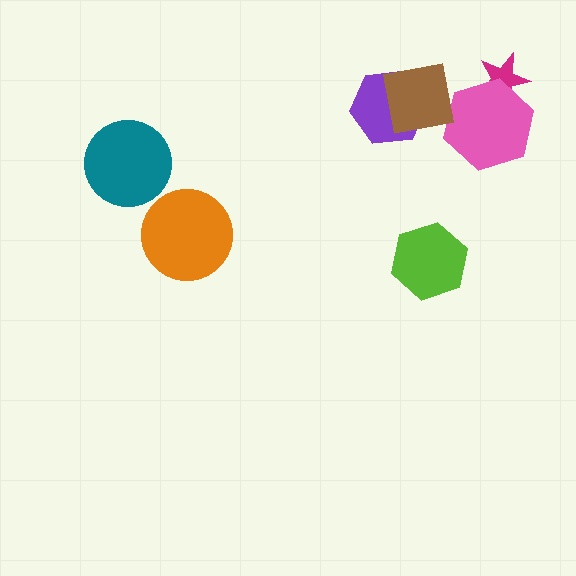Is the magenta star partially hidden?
Yes, it is partially covered by another shape.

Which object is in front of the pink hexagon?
The brown square is in front of the pink hexagon.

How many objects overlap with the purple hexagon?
1 object overlaps with the purple hexagon.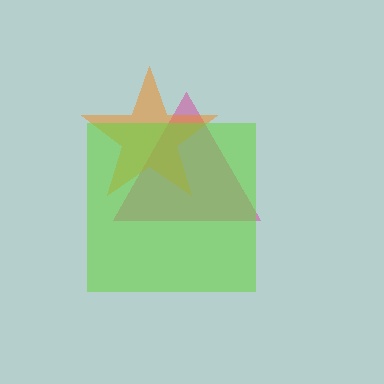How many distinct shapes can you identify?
There are 3 distinct shapes: a magenta triangle, an orange star, a lime square.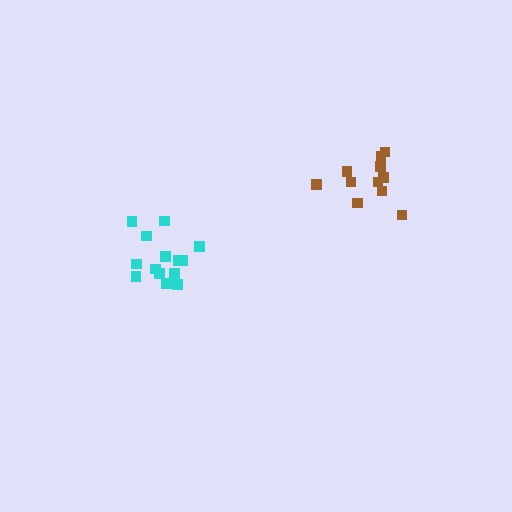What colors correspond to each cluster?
The clusters are colored: brown, cyan.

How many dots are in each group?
Group 1: 11 dots, Group 2: 14 dots (25 total).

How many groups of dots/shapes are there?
There are 2 groups.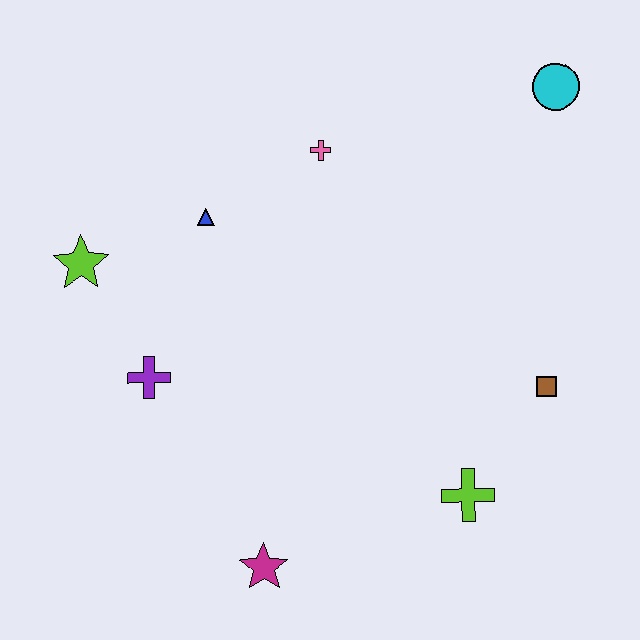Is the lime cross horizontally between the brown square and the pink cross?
Yes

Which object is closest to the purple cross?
The lime star is closest to the purple cross.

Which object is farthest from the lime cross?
The lime star is farthest from the lime cross.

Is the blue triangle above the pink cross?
No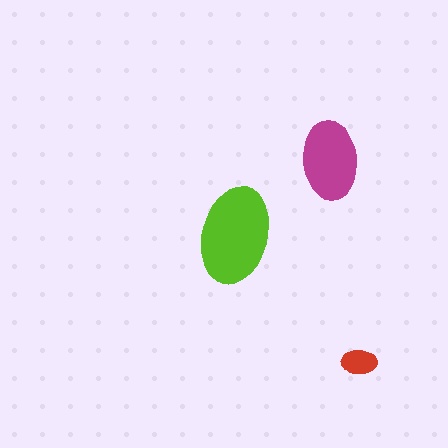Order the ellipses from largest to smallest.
the lime one, the magenta one, the red one.